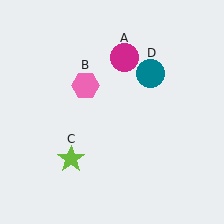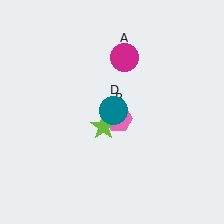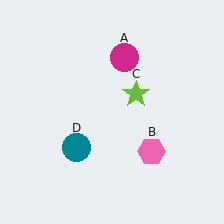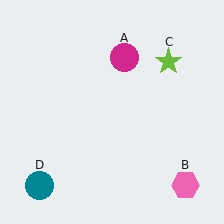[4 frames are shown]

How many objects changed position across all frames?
3 objects changed position: pink hexagon (object B), lime star (object C), teal circle (object D).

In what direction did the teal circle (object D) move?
The teal circle (object D) moved down and to the left.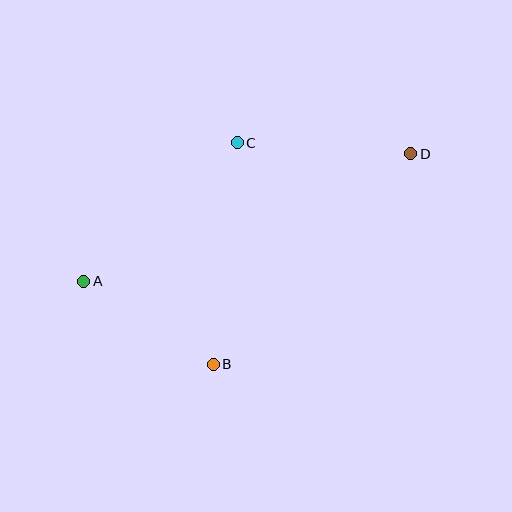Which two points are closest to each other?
Points A and B are closest to each other.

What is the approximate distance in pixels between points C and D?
The distance between C and D is approximately 174 pixels.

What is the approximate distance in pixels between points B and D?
The distance between B and D is approximately 289 pixels.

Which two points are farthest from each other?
Points A and D are farthest from each other.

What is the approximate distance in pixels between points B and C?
The distance between B and C is approximately 223 pixels.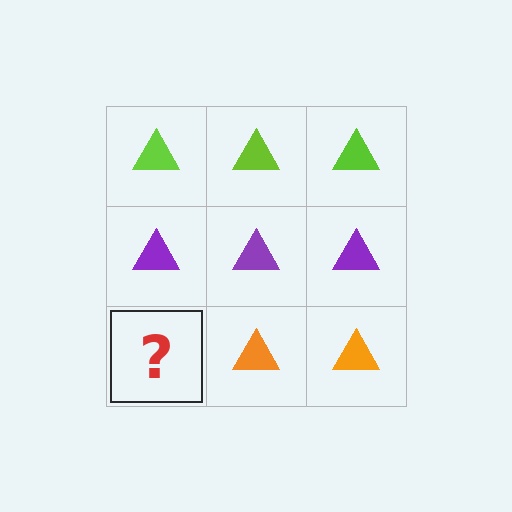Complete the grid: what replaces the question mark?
The question mark should be replaced with an orange triangle.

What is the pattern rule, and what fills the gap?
The rule is that each row has a consistent color. The gap should be filled with an orange triangle.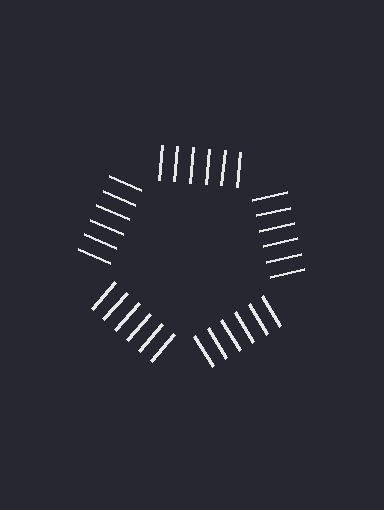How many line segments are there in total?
30 — 6 along each of the 5 edges.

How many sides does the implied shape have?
5 sides — the line-ends trace a pentagon.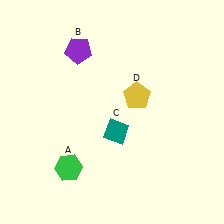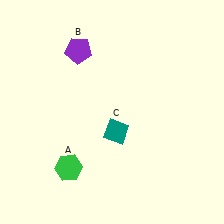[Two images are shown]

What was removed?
The yellow pentagon (D) was removed in Image 2.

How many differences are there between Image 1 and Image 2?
There is 1 difference between the two images.